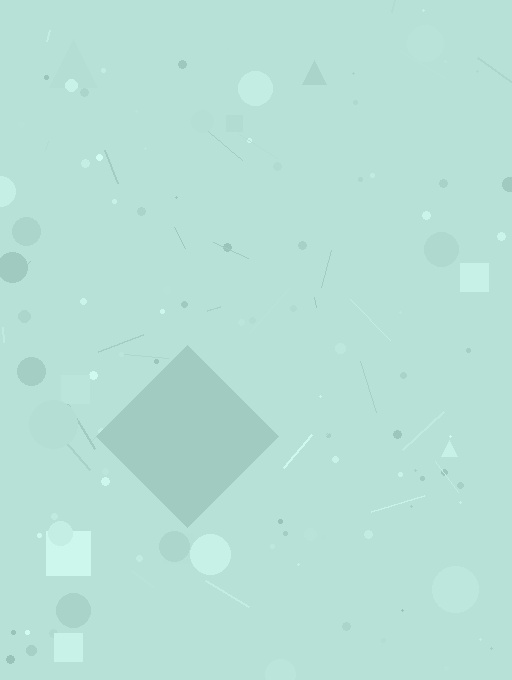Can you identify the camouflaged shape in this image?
The camouflaged shape is a diamond.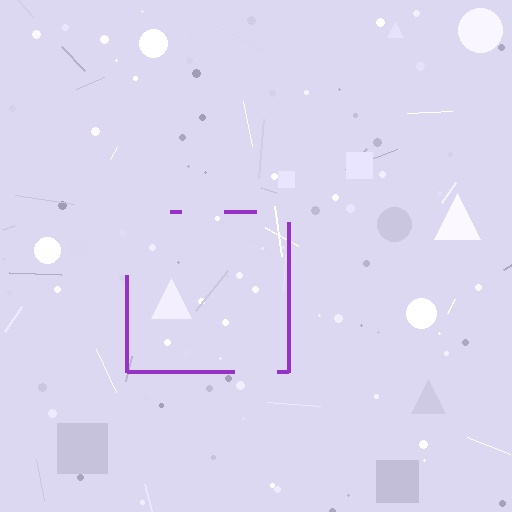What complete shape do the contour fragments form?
The contour fragments form a square.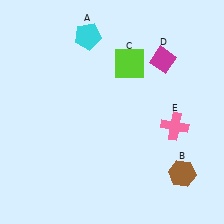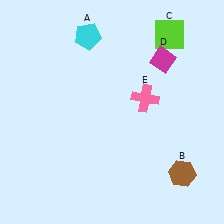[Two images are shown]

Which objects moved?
The objects that moved are: the lime square (C), the pink cross (E).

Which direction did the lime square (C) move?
The lime square (C) moved right.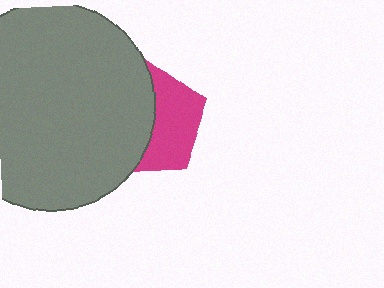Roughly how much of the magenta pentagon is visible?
About half of it is visible (roughly 47%).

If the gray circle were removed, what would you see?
You would see the complete magenta pentagon.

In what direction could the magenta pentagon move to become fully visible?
The magenta pentagon could move right. That would shift it out from behind the gray circle entirely.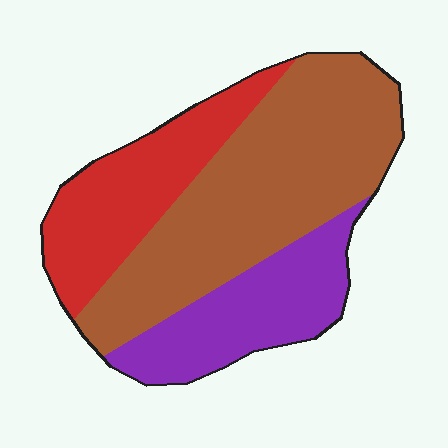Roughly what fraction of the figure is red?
Red takes up about one quarter (1/4) of the figure.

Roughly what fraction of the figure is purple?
Purple takes up about one quarter (1/4) of the figure.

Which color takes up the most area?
Brown, at roughly 50%.